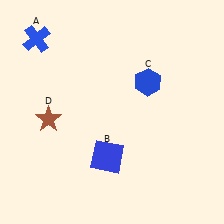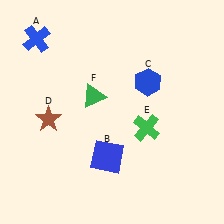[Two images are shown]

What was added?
A green cross (E), a green triangle (F) were added in Image 2.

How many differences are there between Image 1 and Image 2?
There are 2 differences between the two images.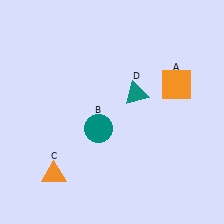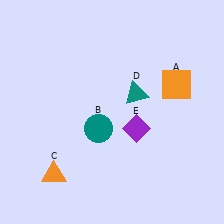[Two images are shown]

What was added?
A purple diamond (E) was added in Image 2.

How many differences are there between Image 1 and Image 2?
There is 1 difference between the two images.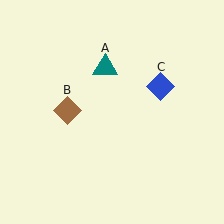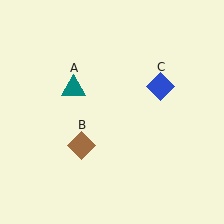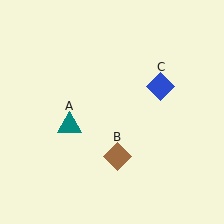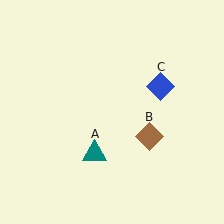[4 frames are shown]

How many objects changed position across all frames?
2 objects changed position: teal triangle (object A), brown diamond (object B).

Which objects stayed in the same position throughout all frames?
Blue diamond (object C) remained stationary.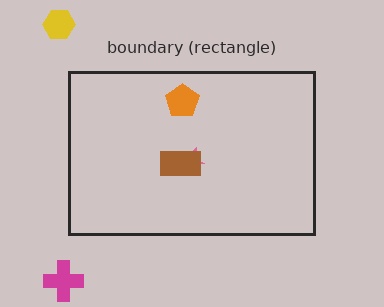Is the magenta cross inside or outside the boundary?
Outside.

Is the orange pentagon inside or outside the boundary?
Inside.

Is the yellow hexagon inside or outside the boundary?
Outside.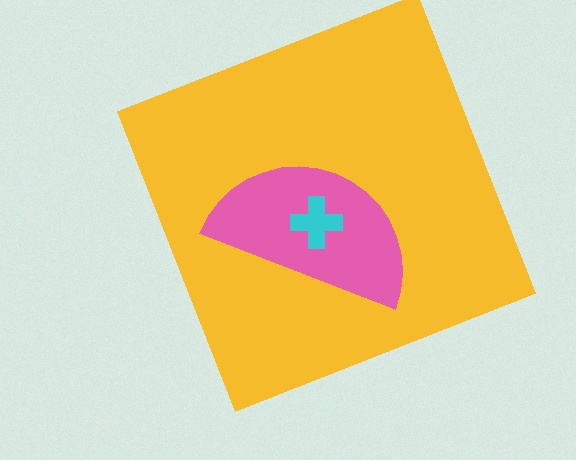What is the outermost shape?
The yellow square.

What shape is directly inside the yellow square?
The pink semicircle.